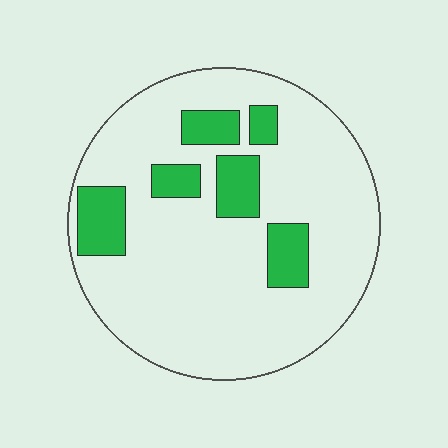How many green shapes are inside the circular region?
6.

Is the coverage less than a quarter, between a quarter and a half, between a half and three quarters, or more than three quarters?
Less than a quarter.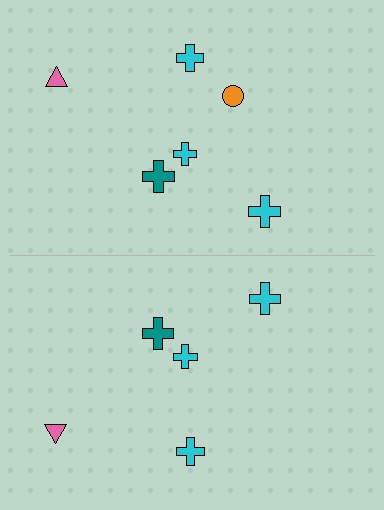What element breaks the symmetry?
A orange circle is missing from the bottom side.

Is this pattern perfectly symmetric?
No, the pattern is not perfectly symmetric. A orange circle is missing from the bottom side.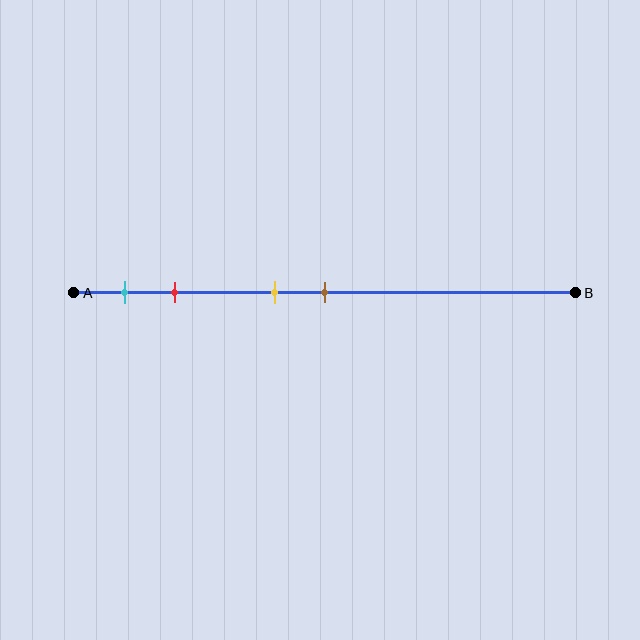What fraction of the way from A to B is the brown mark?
The brown mark is approximately 50% (0.5) of the way from A to B.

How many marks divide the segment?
There are 4 marks dividing the segment.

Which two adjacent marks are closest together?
The yellow and brown marks are the closest adjacent pair.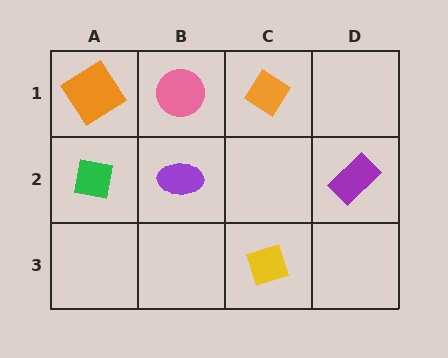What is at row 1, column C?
An orange diamond.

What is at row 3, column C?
A yellow diamond.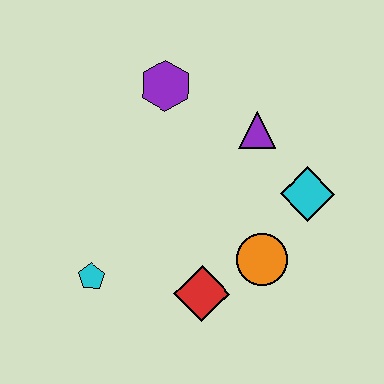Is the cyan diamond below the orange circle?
No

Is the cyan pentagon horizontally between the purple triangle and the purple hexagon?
No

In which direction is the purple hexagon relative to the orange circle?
The purple hexagon is above the orange circle.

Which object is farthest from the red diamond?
The purple hexagon is farthest from the red diamond.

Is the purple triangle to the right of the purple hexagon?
Yes